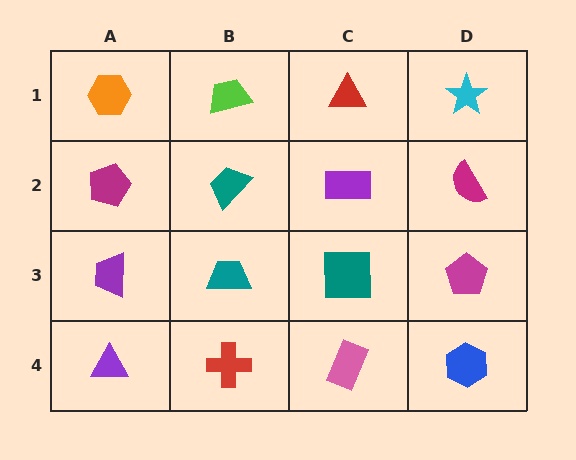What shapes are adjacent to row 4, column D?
A magenta pentagon (row 3, column D), a pink rectangle (row 4, column C).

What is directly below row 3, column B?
A red cross.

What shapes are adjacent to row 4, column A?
A purple trapezoid (row 3, column A), a red cross (row 4, column B).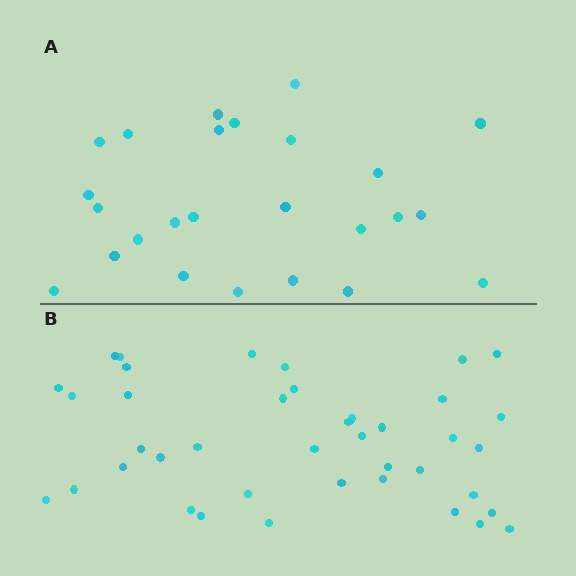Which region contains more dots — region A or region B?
Region B (the bottom region) has more dots.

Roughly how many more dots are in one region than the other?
Region B has approximately 15 more dots than region A.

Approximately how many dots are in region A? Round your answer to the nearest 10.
About 20 dots. (The exact count is 25, which rounds to 20.)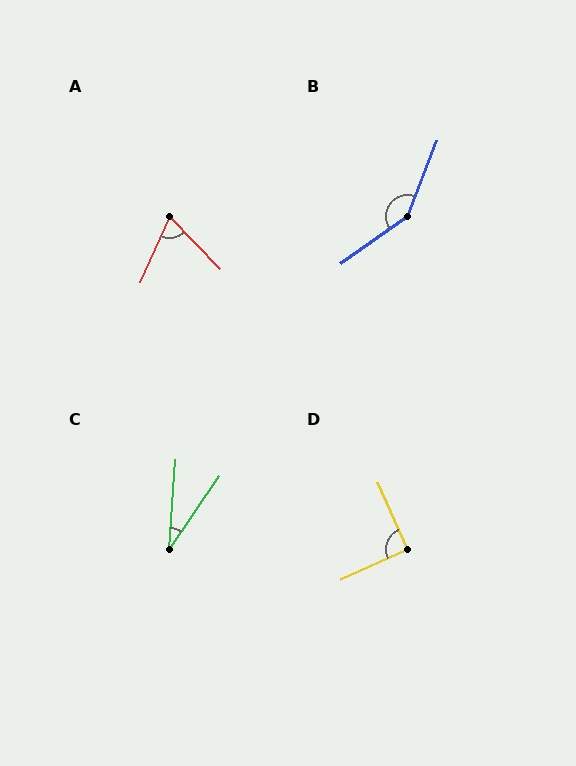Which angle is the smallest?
C, at approximately 30 degrees.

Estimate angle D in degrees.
Approximately 90 degrees.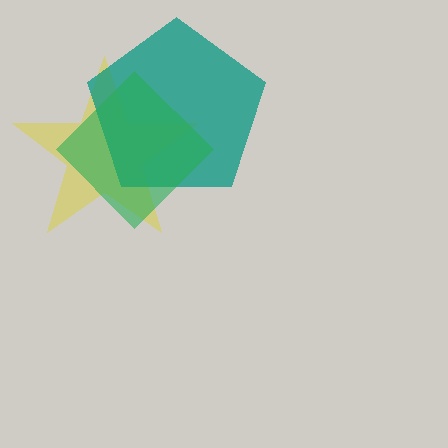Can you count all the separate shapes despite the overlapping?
Yes, there are 3 separate shapes.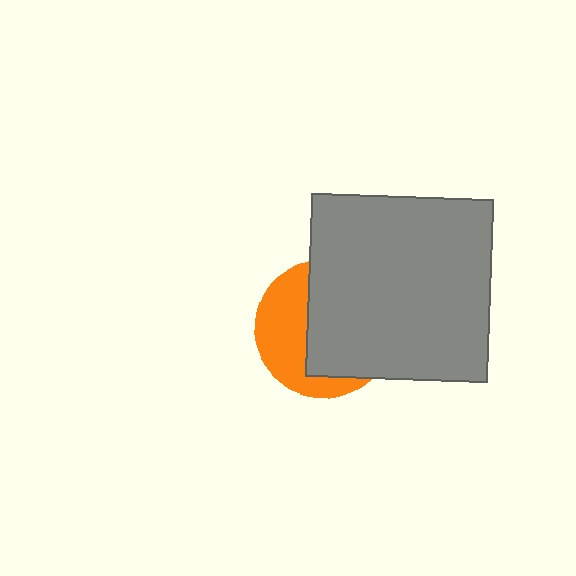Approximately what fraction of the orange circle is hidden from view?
Roughly 59% of the orange circle is hidden behind the gray square.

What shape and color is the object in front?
The object in front is a gray square.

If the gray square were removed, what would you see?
You would see the complete orange circle.